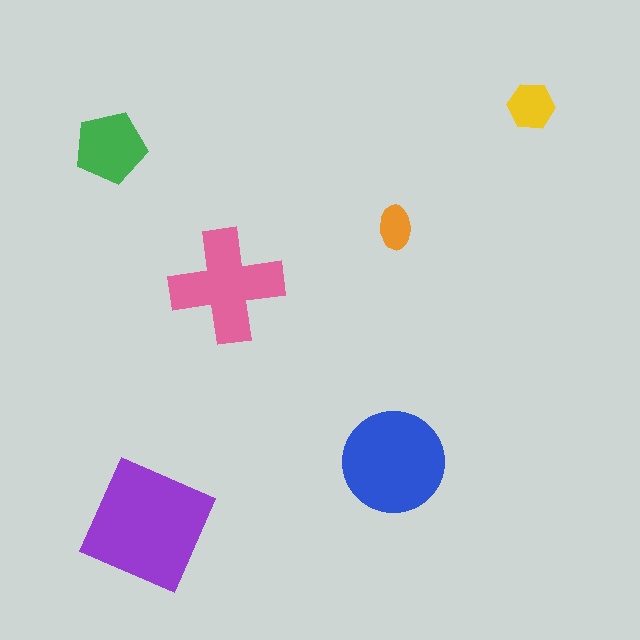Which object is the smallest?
The orange ellipse.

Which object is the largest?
The purple square.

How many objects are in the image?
There are 6 objects in the image.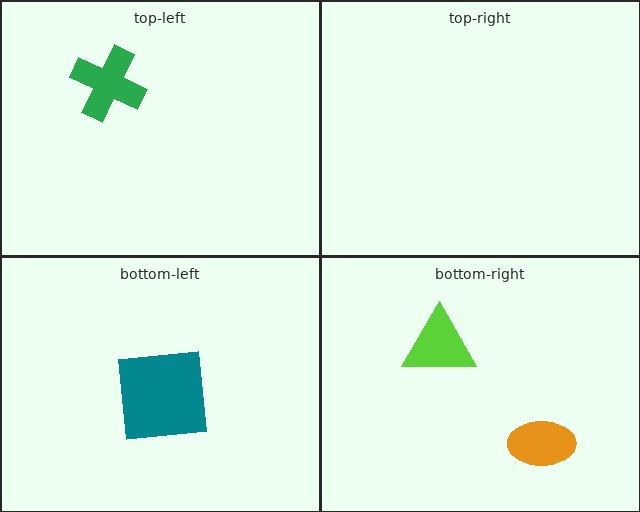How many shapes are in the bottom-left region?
1.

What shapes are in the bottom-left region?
The teal square.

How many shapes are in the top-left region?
1.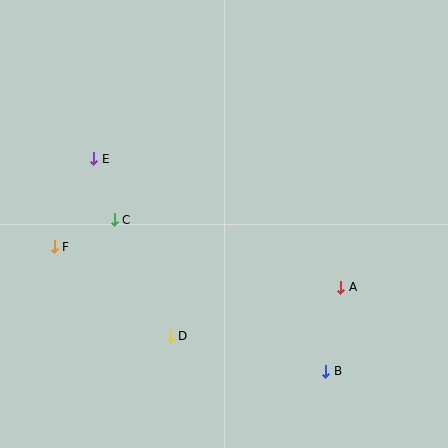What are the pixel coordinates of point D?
Point D is at (170, 336).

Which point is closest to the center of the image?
Point C at (114, 220) is closest to the center.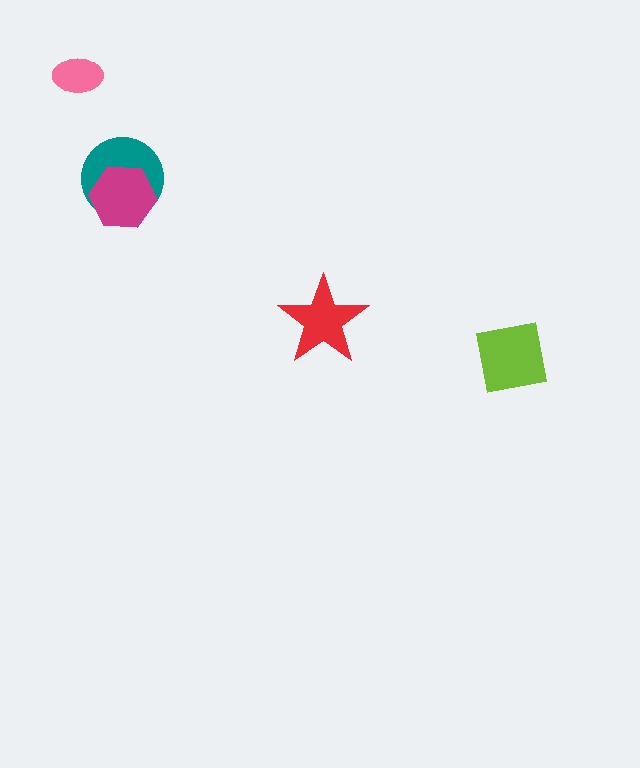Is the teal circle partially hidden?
Yes, it is partially covered by another shape.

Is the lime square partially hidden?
No, no other shape covers it.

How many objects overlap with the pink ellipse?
0 objects overlap with the pink ellipse.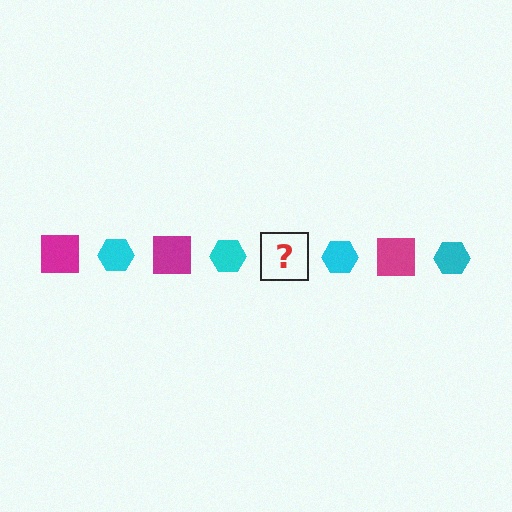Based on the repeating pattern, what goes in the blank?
The blank should be a magenta square.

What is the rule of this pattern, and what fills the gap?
The rule is that the pattern alternates between magenta square and cyan hexagon. The gap should be filled with a magenta square.